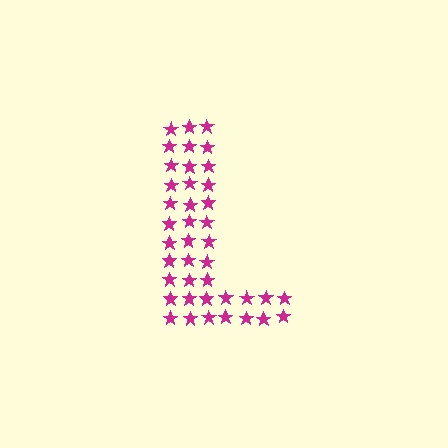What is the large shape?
The large shape is the letter L.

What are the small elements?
The small elements are stars.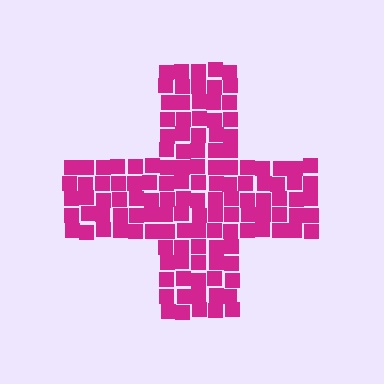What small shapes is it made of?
It is made of small squares.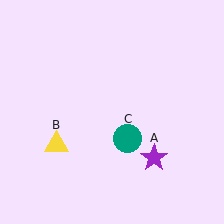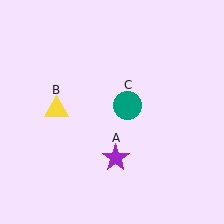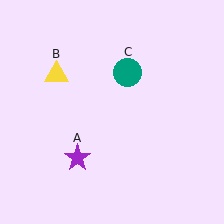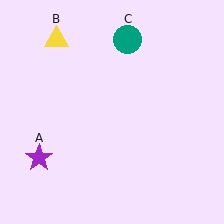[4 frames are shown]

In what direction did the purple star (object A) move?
The purple star (object A) moved left.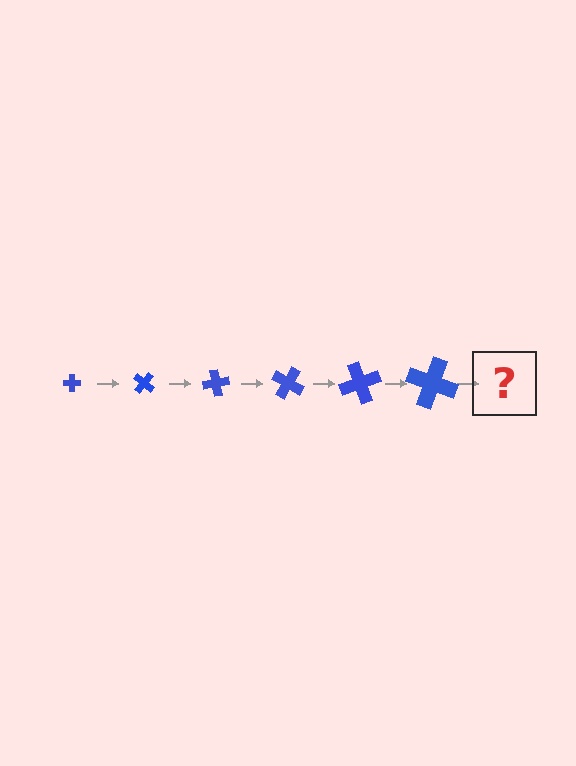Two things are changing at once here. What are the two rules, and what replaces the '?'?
The two rules are that the cross grows larger each step and it rotates 40 degrees each step. The '?' should be a cross, larger than the previous one and rotated 240 degrees from the start.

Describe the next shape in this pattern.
It should be a cross, larger than the previous one and rotated 240 degrees from the start.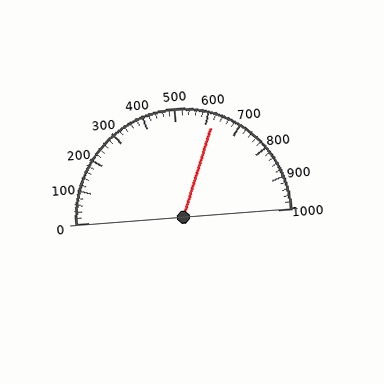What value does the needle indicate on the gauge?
The needle indicates approximately 620.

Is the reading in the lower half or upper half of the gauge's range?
The reading is in the upper half of the range (0 to 1000).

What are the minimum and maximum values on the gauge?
The gauge ranges from 0 to 1000.